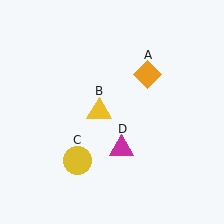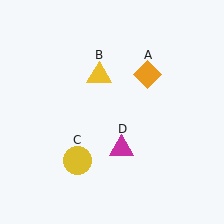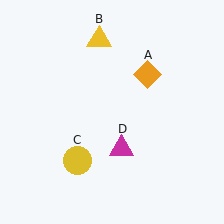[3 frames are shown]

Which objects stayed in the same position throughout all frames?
Orange diamond (object A) and yellow circle (object C) and magenta triangle (object D) remained stationary.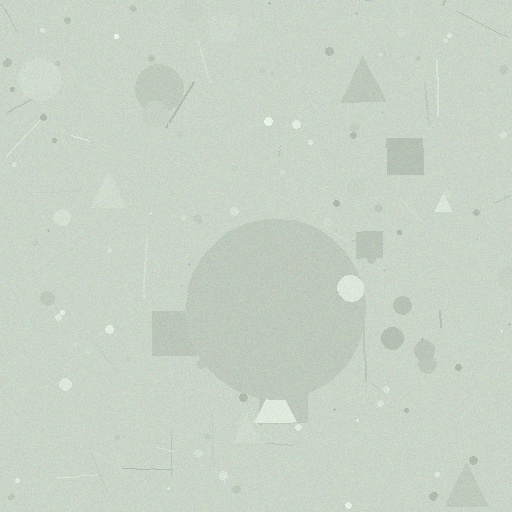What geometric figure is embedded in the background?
A circle is embedded in the background.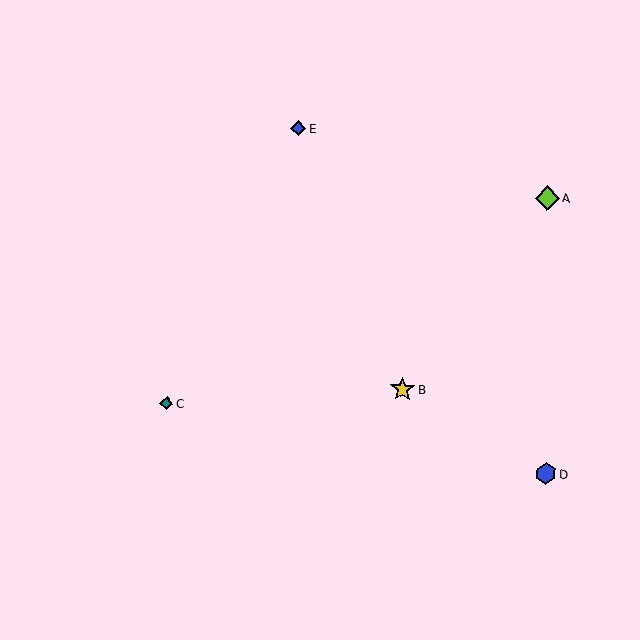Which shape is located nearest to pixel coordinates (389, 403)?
The yellow star (labeled B) at (403, 389) is nearest to that location.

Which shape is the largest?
The yellow star (labeled B) is the largest.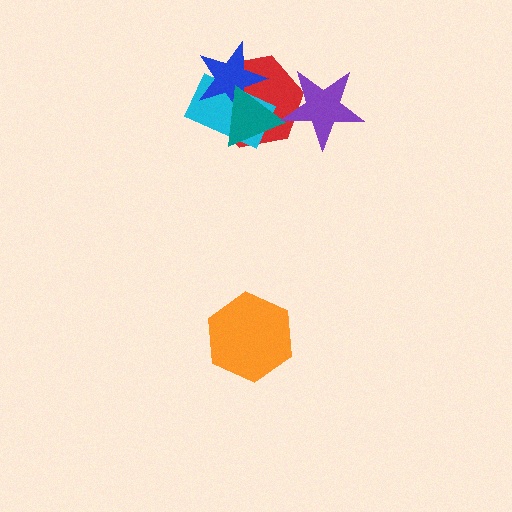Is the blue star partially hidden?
Yes, it is partially covered by another shape.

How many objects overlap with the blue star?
3 objects overlap with the blue star.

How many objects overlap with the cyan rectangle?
3 objects overlap with the cyan rectangle.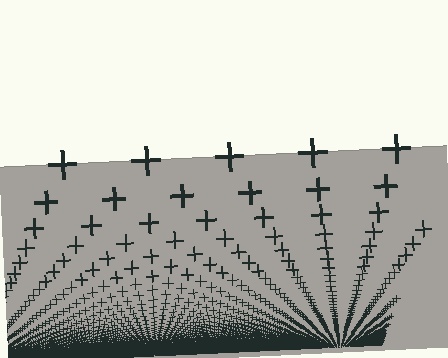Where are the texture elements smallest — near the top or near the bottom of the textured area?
Near the bottom.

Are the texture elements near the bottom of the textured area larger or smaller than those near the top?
Smaller. The gradient is inverted — elements near the bottom are smaller and denser.